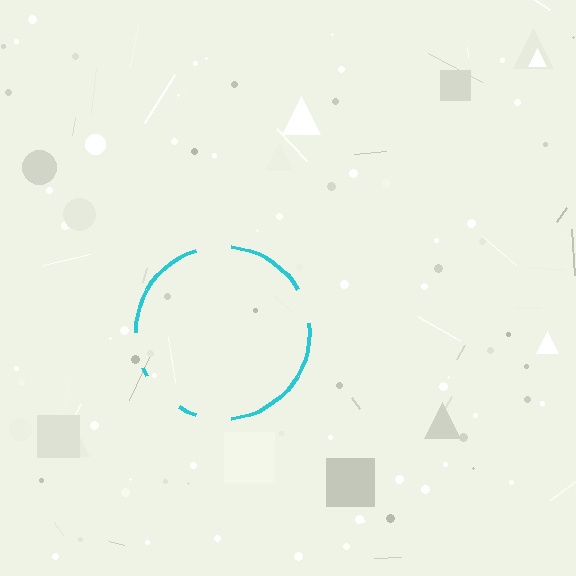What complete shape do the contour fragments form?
The contour fragments form a circle.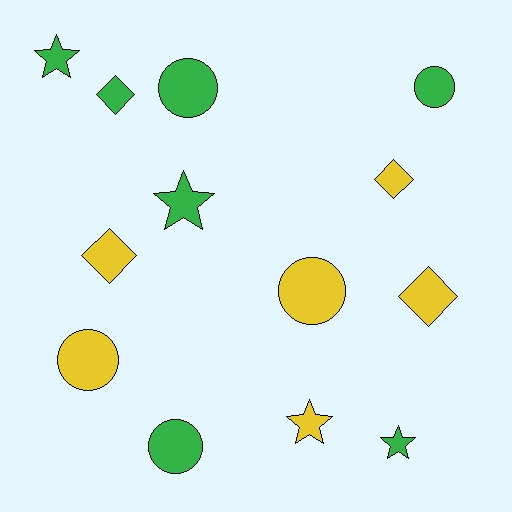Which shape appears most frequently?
Circle, with 5 objects.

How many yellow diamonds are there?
There are 3 yellow diamonds.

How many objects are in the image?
There are 13 objects.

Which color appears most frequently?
Green, with 7 objects.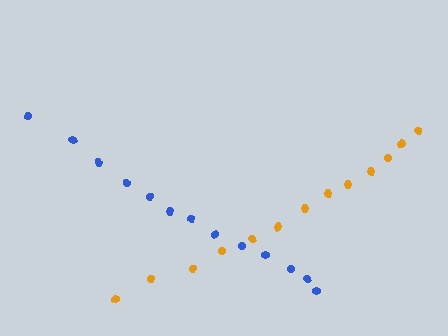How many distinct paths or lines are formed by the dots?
There are 2 distinct paths.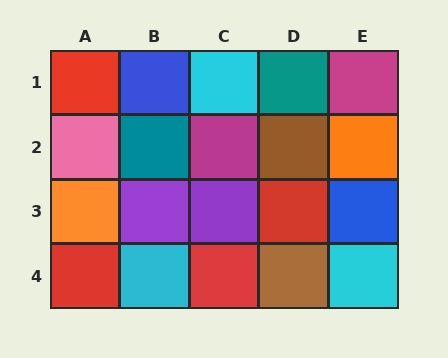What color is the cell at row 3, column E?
Blue.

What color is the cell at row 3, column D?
Red.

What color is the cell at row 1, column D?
Teal.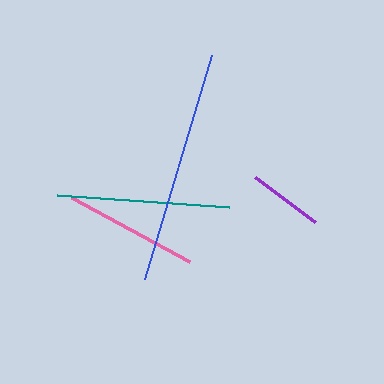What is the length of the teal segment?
The teal segment is approximately 172 pixels long.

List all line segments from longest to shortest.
From longest to shortest: blue, teal, pink, purple.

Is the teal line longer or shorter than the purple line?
The teal line is longer than the purple line.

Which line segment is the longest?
The blue line is the longest at approximately 234 pixels.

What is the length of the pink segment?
The pink segment is approximately 134 pixels long.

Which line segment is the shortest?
The purple line is the shortest at approximately 75 pixels.